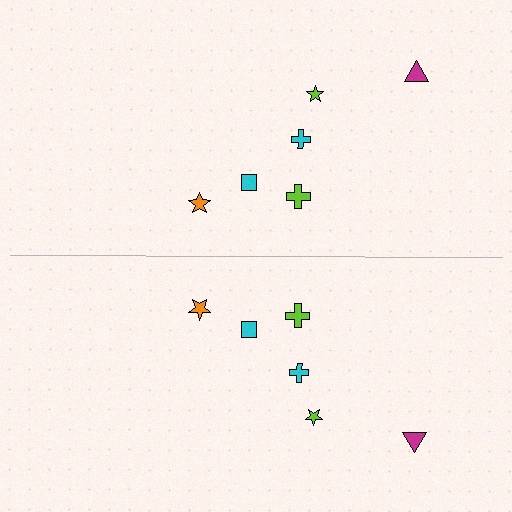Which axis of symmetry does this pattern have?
The pattern has a horizontal axis of symmetry running through the center of the image.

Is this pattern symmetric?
Yes, this pattern has bilateral (reflection) symmetry.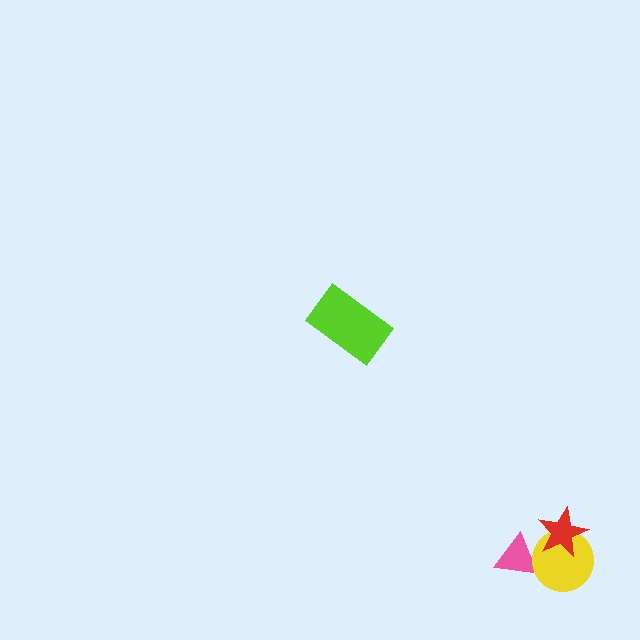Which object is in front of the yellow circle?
The red star is in front of the yellow circle.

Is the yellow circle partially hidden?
Yes, it is partially covered by another shape.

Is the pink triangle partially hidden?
Yes, it is partially covered by another shape.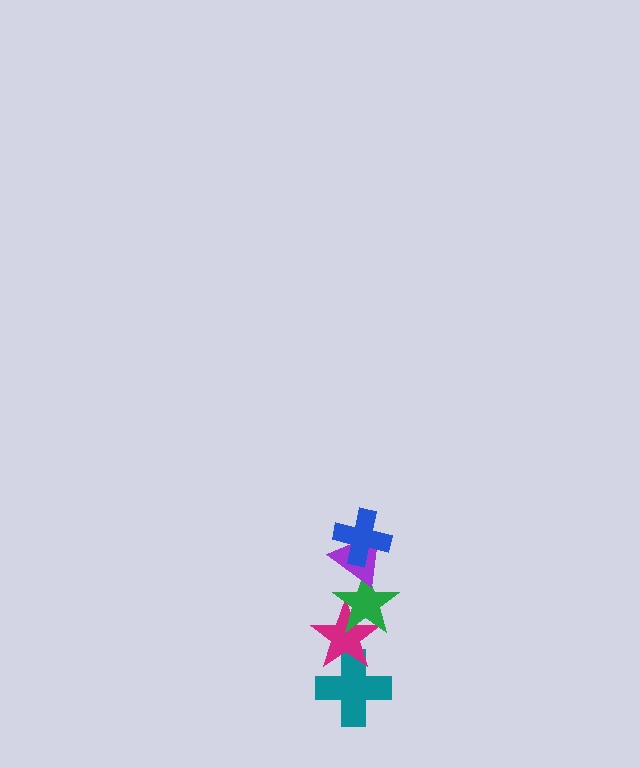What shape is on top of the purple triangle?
The blue cross is on top of the purple triangle.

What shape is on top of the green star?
The purple triangle is on top of the green star.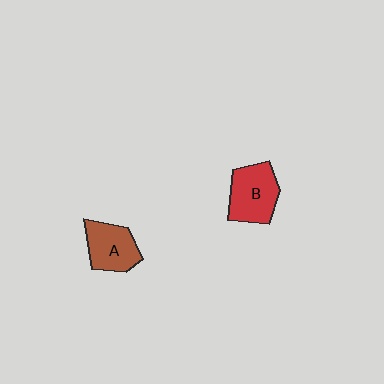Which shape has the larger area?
Shape B (red).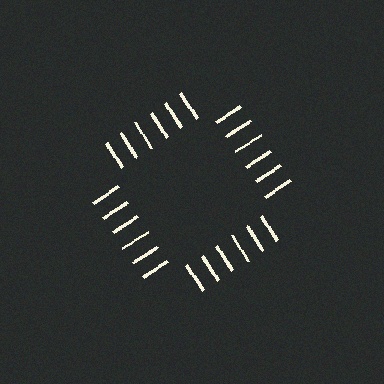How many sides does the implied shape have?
4 sides — the line-ends trace a square.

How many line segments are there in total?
24 — 6 along each of the 4 edges.